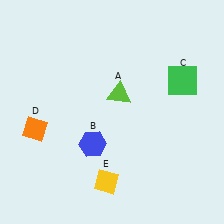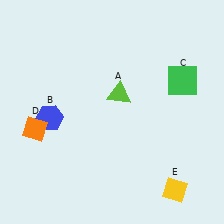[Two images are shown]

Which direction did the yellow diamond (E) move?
The yellow diamond (E) moved right.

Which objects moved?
The objects that moved are: the blue hexagon (B), the yellow diamond (E).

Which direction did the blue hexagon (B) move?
The blue hexagon (B) moved left.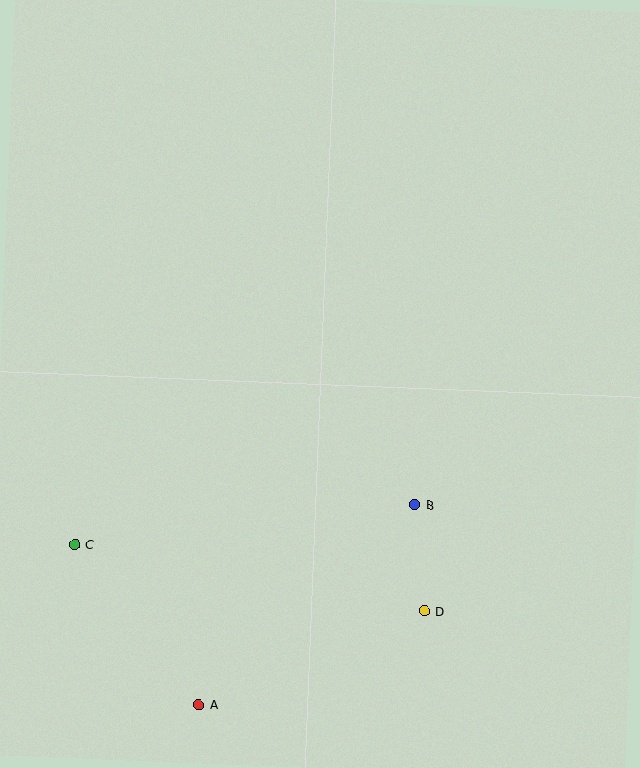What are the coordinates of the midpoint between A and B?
The midpoint between A and B is at (307, 604).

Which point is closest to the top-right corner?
Point B is closest to the top-right corner.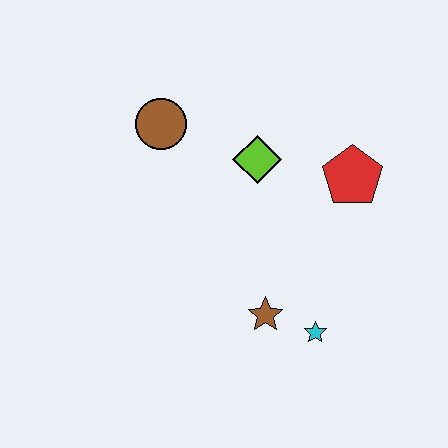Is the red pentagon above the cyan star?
Yes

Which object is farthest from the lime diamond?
The cyan star is farthest from the lime diamond.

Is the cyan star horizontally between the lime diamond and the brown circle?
No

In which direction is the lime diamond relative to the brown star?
The lime diamond is above the brown star.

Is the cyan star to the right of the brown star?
Yes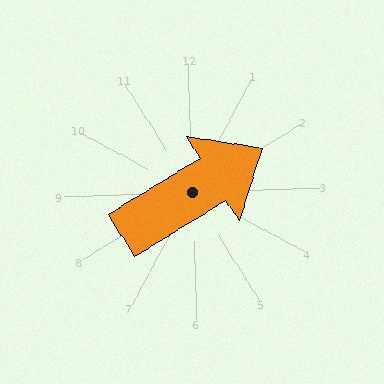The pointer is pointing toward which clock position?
Roughly 2 o'clock.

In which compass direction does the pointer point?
Northeast.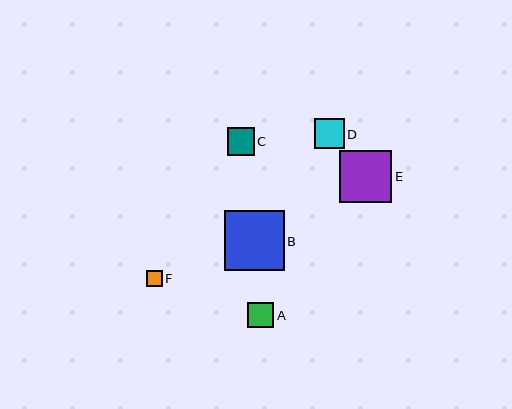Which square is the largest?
Square B is the largest with a size of approximately 60 pixels.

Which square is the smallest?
Square F is the smallest with a size of approximately 16 pixels.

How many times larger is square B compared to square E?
Square B is approximately 1.1 times the size of square E.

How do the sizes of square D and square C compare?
Square D and square C are approximately the same size.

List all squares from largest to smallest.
From largest to smallest: B, E, D, C, A, F.